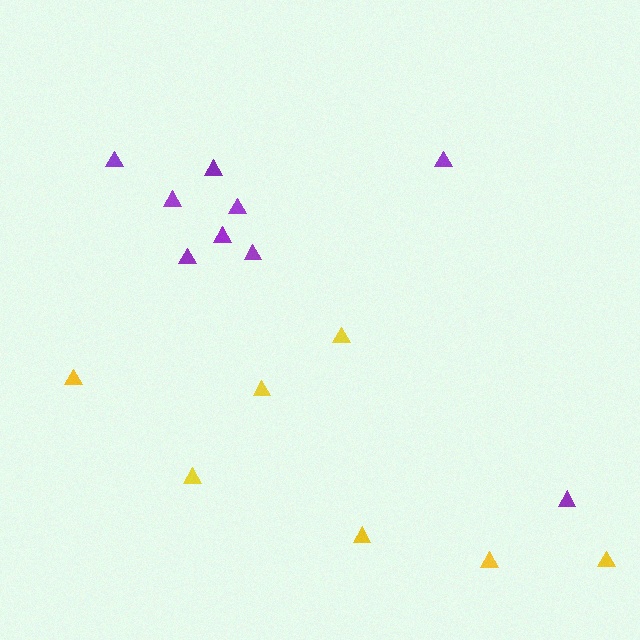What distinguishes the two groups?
There are 2 groups: one group of purple triangles (9) and one group of yellow triangles (7).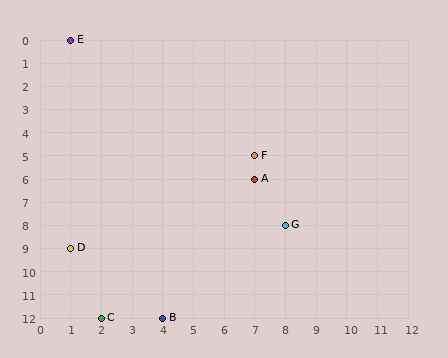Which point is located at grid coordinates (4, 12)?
Point B is at (4, 12).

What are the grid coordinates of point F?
Point F is at grid coordinates (7, 5).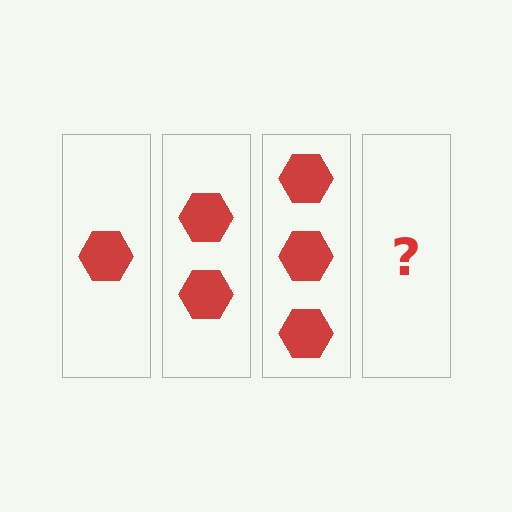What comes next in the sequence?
The next element should be 4 hexagons.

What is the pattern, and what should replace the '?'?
The pattern is that each step adds one more hexagon. The '?' should be 4 hexagons.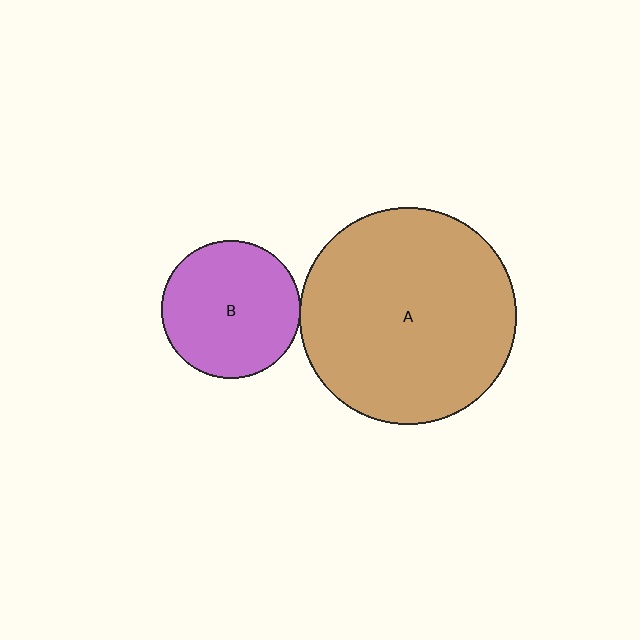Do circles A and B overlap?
Yes.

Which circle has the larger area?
Circle A (brown).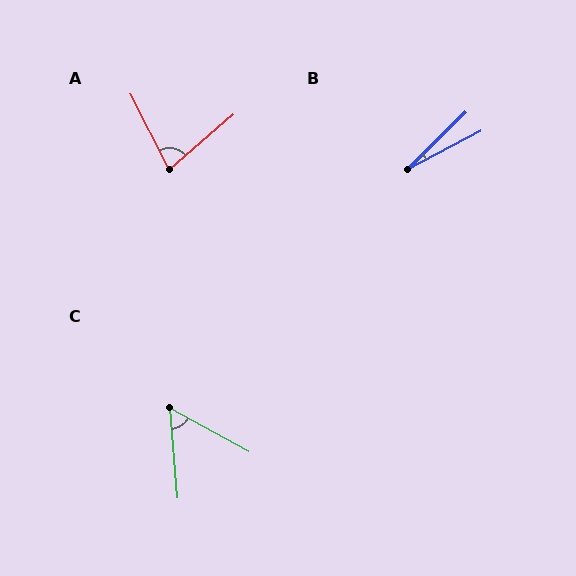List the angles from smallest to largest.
B (17°), C (56°), A (77°).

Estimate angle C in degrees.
Approximately 56 degrees.